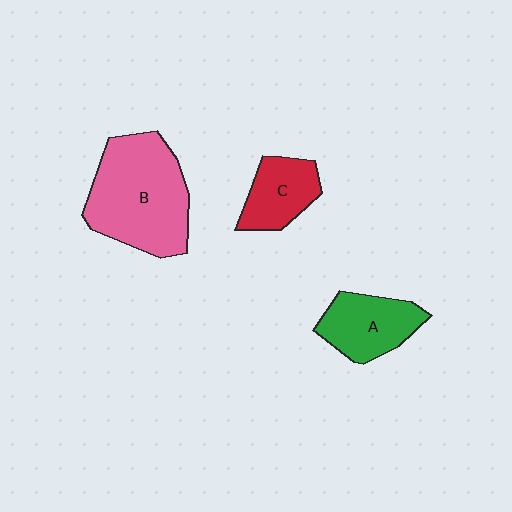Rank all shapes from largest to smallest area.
From largest to smallest: B (pink), A (green), C (red).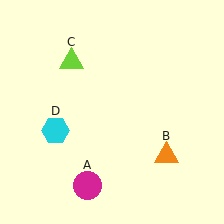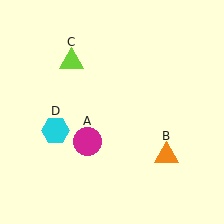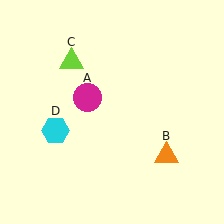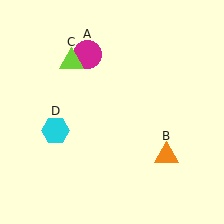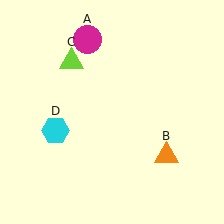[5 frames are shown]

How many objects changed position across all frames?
1 object changed position: magenta circle (object A).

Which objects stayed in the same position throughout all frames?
Orange triangle (object B) and lime triangle (object C) and cyan hexagon (object D) remained stationary.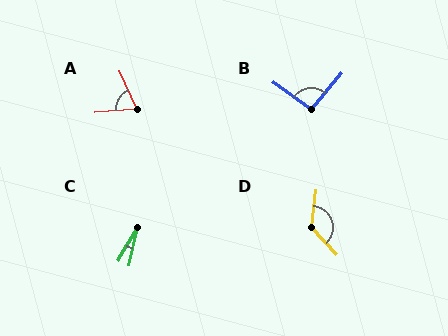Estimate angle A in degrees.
Approximately 71 degrees.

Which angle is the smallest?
C, at approximately 18 degrees.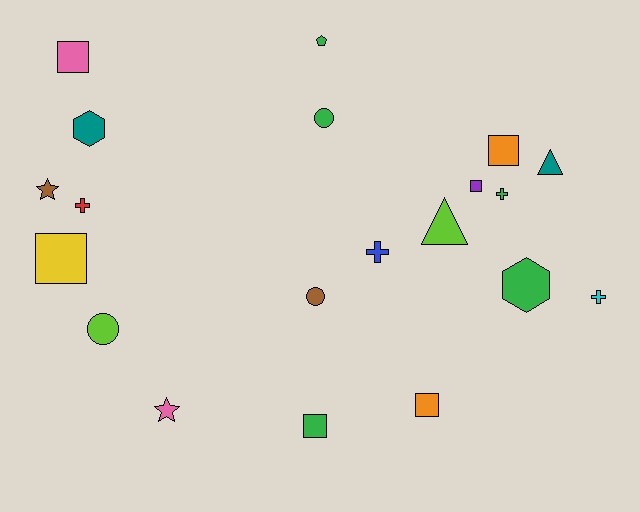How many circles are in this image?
There are 3 circles.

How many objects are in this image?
There are 20 objects.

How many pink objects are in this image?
There are 2 pink objects.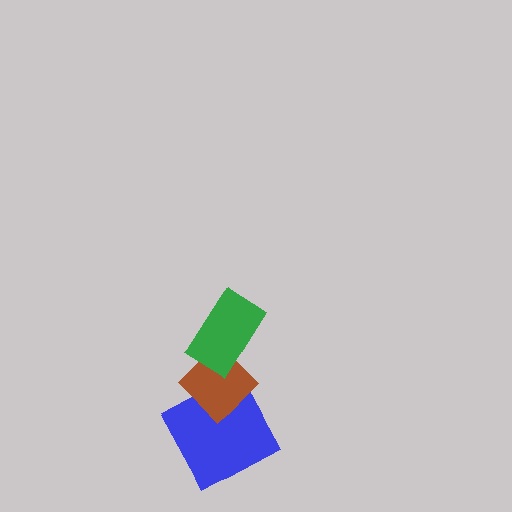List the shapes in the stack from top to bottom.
From top to bottom: the green rectangle, the brown diamond, the blue square.